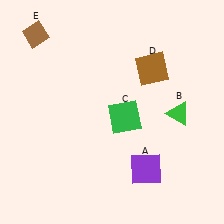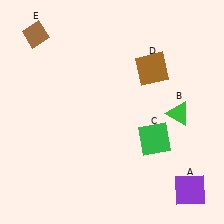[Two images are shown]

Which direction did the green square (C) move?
The green square (C) moved right.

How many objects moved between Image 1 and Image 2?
2 objects moved between the two images.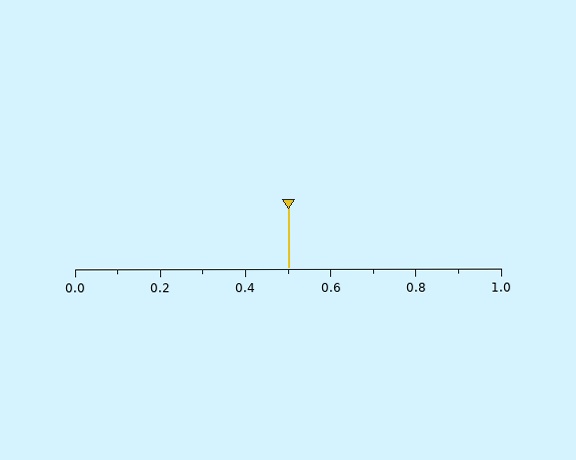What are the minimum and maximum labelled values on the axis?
The axis runs from 0.0 to 1.0.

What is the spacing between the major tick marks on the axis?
The major ticks are spaced 0.2 apart.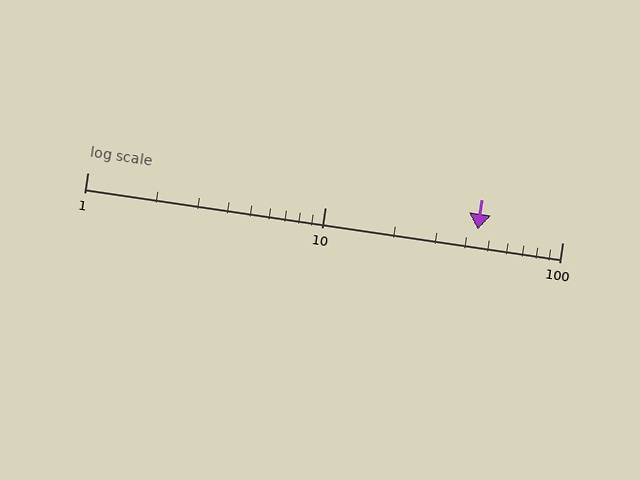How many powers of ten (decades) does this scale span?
The scale spans 2 decades, from 1 to 100.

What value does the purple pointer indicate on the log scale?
The pointer indicates approximately 44.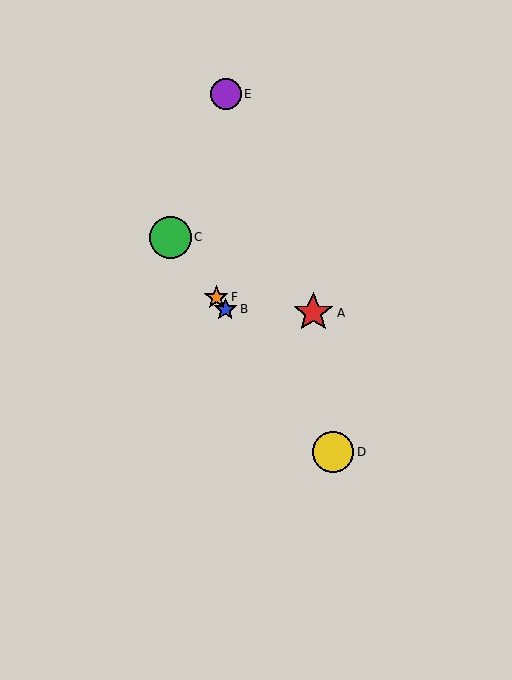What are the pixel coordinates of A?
Object A is at (313, 313).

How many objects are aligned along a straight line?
4 objects (B, C, D, F) are aligned along a straight line.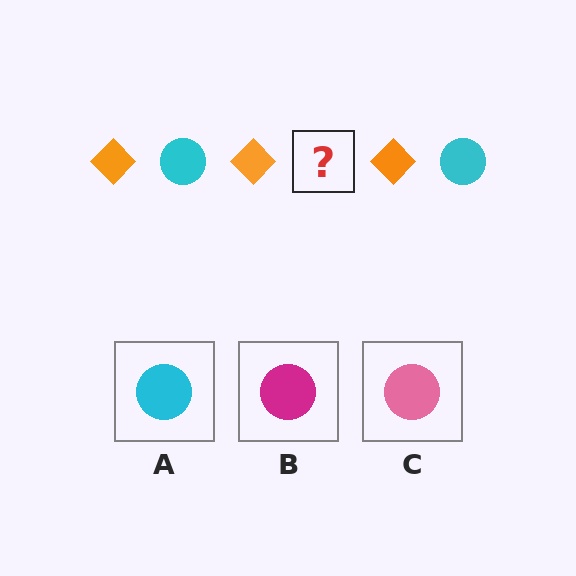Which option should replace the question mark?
Option A.